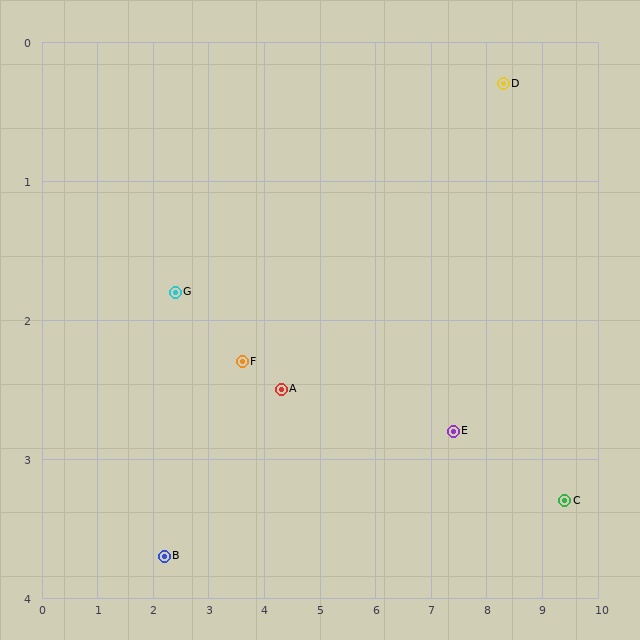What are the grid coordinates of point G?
Point G is at approximately (2.4, 1.8).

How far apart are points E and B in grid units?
Points E and B are about 5.3 grid units apart.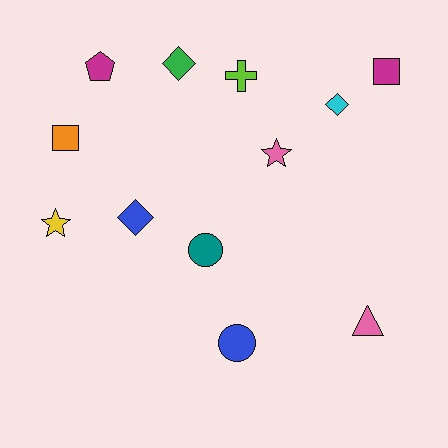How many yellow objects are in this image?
There is 1 yellow object.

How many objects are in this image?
There are 12 objects.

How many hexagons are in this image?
There are no hexagons.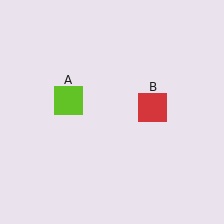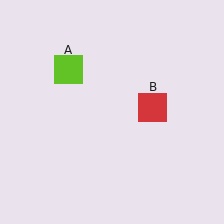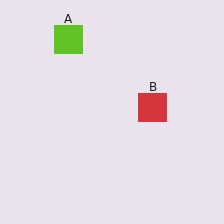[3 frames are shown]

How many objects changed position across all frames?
1 object changed position: lime square (object A).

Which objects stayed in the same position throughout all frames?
Red square (object B) remained stationary.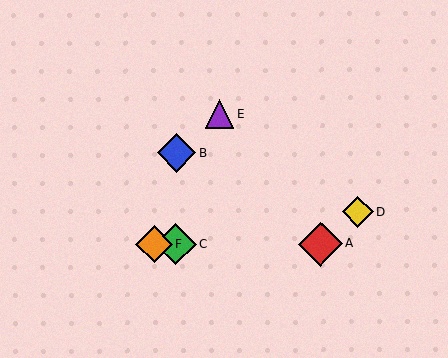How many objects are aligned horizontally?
3 objects (A, C, F) are aligned horizontally.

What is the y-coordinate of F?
Object F is at y≈244.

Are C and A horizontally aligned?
Yes, both are at y≈244.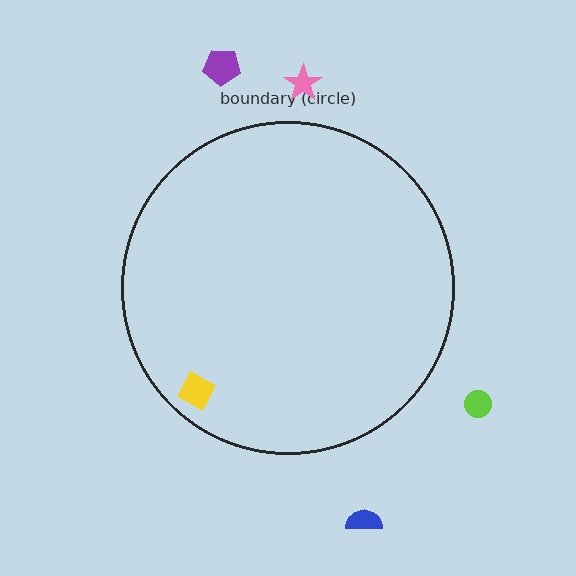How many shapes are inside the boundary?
1 inside, 4 outside.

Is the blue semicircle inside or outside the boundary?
Outside.